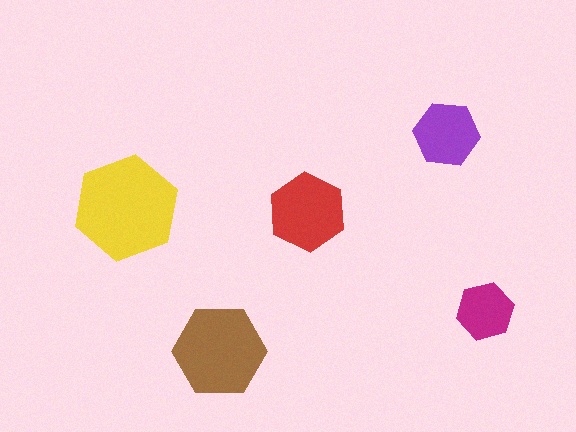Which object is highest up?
The purple hexagon is topmost.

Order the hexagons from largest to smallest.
the yellow one, the brown one, the red one, the purple one, the magenta one.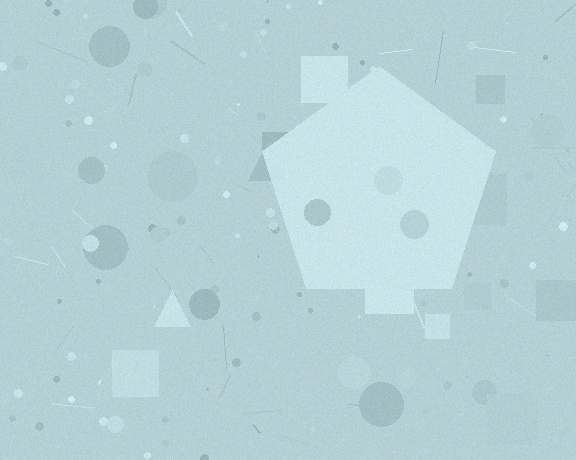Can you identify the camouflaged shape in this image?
The camouflaged shape is a pentagon.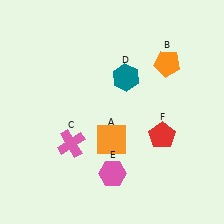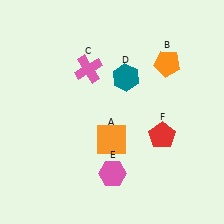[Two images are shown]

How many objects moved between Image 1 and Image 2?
1 object moved between the two images.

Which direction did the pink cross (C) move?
The pink cross (C) moved up.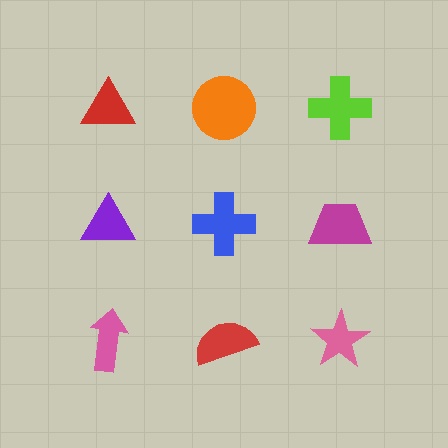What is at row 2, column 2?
A blue cross.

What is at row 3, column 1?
A pink arrow.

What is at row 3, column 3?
A pink star.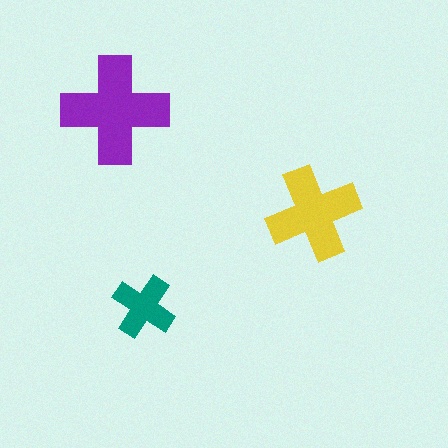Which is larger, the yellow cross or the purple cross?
The purple one.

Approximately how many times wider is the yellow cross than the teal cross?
About 1.5 times wider.